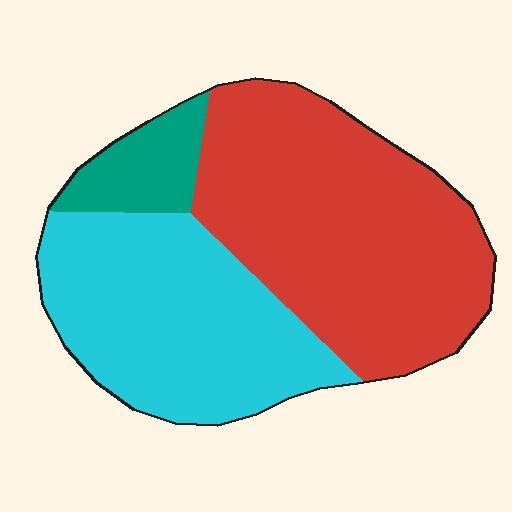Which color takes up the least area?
Teal, at roughly 10%.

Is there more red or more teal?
Red.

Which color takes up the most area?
Red, at roughly 50%.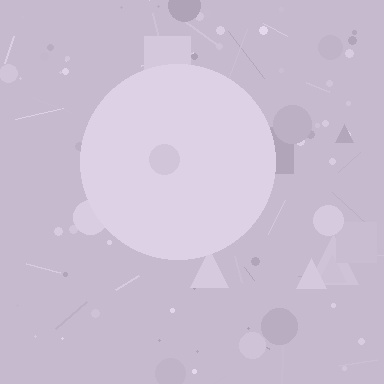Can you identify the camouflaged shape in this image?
The camouflaged shape is a circle.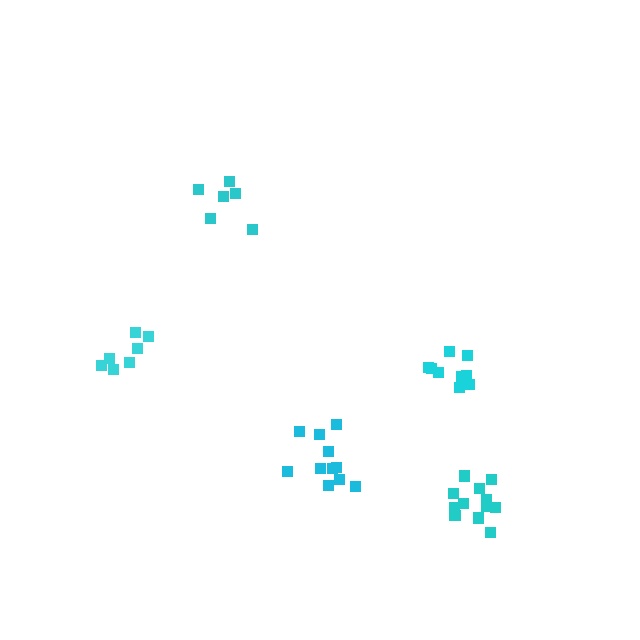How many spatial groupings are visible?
There are 5 spatial groupings.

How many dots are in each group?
Group 1: 9 dots, Group 2: 11 dots, Group 3: 7 dots, Group 4: 6 dots, Group 5: 12 dots (45 total).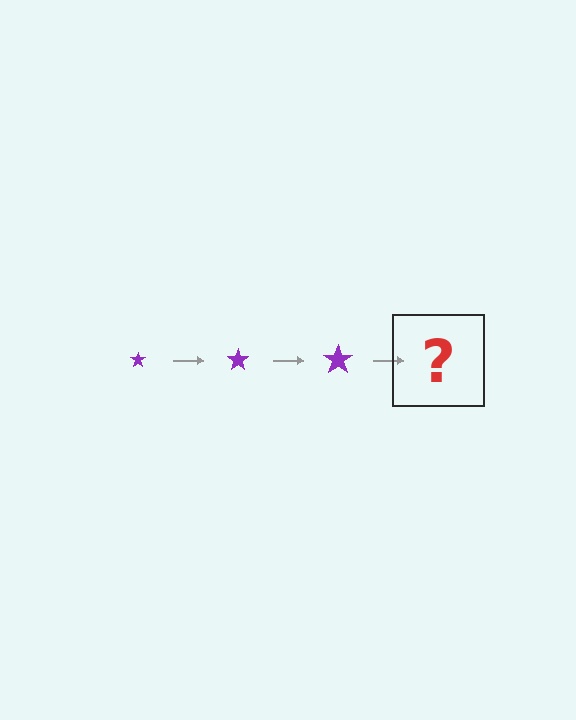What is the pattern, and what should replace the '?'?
The pattern is that the star gets progressively larger each step. The '?' should be a purple star, larger than the previous one.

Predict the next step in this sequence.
The next step is a purple star, larger than the previous one.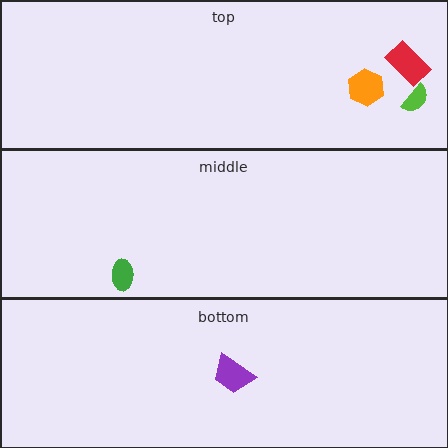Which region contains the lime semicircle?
The top region.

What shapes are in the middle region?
The green ellipse.